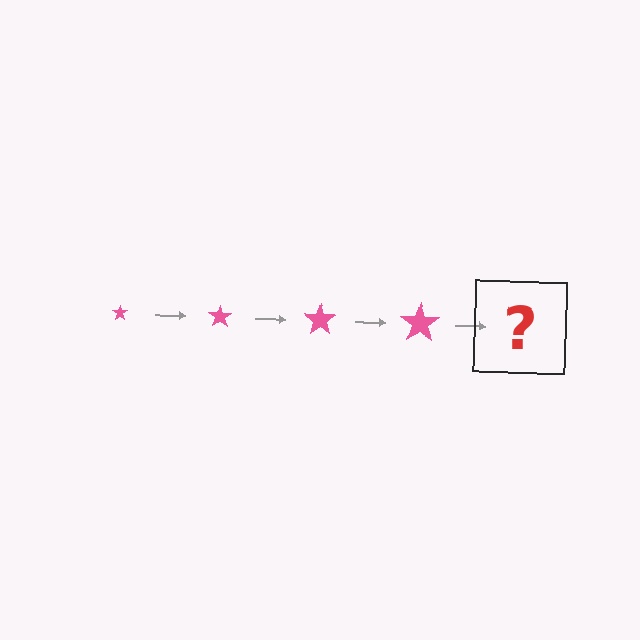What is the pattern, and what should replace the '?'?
The pattern is that the star gets progressively larger each step. The '?' should be a pink star, larger than the previous one.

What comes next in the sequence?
The next element should be a pink star, larger than the previous one.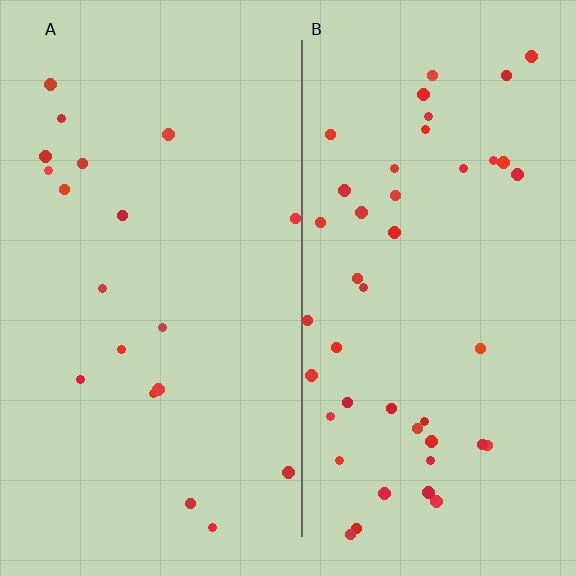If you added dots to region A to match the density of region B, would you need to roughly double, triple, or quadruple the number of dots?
Approximately double.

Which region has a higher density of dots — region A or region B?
B (the right).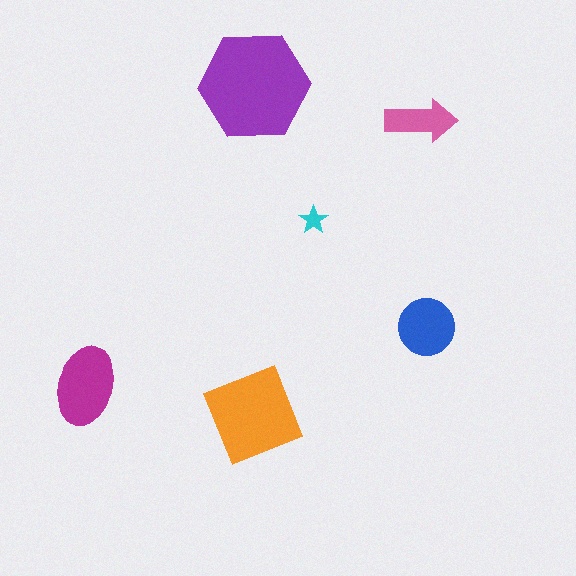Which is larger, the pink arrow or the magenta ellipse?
The magenta ellipse.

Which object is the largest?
The purple hexagon.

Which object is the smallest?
The cyan star.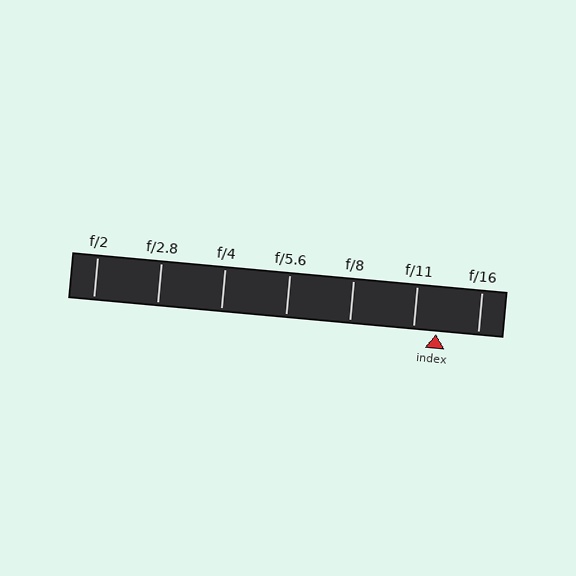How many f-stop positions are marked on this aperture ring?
There are 7 f-stop positions marked.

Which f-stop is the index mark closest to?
The index mark is closest to f/11.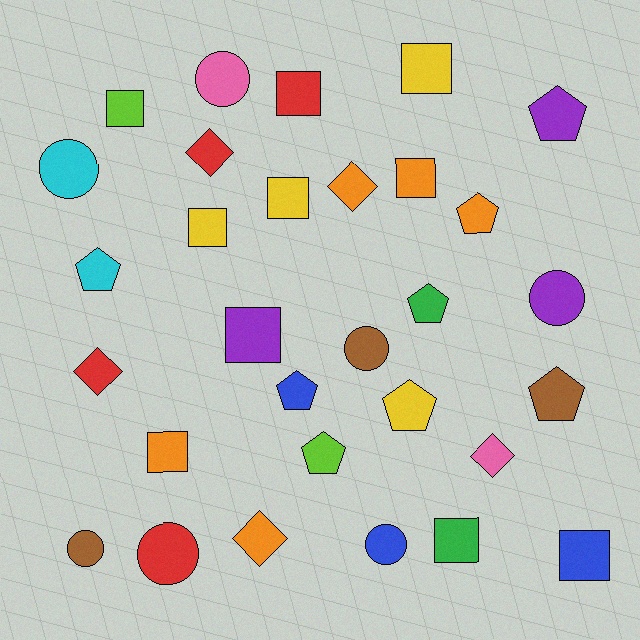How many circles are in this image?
There are 7 circles.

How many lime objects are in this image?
There are 2 lime objects.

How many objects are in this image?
There are 30 objects.